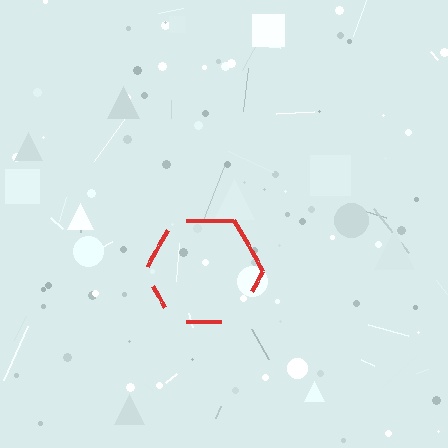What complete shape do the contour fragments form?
The contour fragments form a hexagon.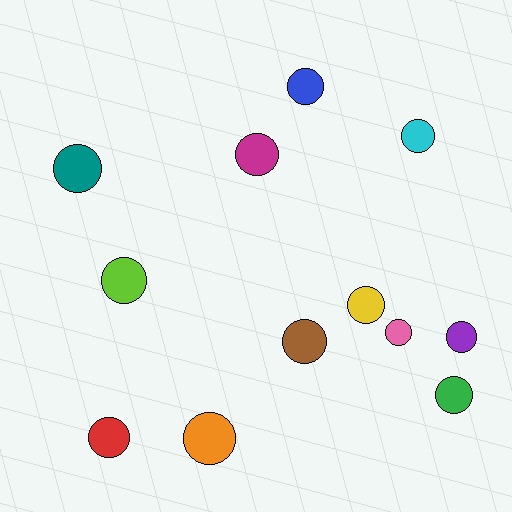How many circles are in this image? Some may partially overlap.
There are 12 circles.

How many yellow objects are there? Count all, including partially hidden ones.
There is 1 yellow object.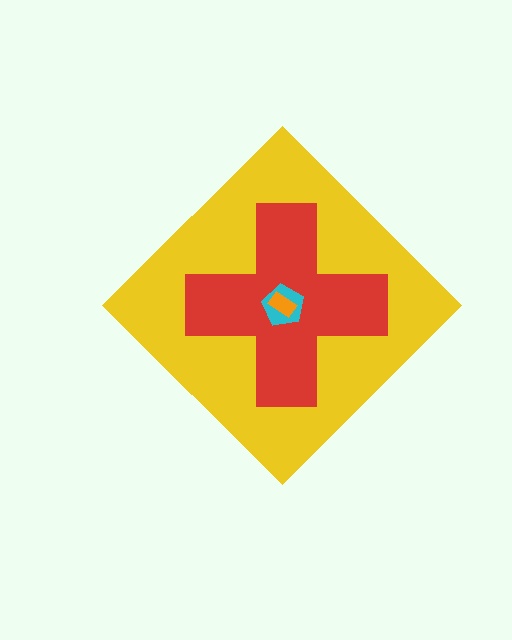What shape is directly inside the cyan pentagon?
The orange rectangle.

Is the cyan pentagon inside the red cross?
Yes.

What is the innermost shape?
The orange rectangle.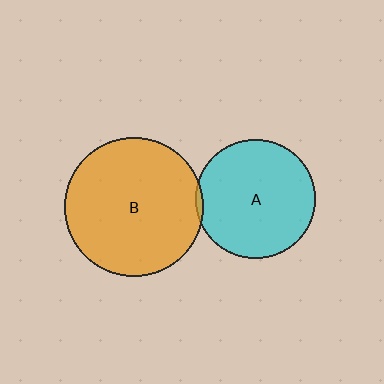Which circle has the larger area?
Circle B (orange).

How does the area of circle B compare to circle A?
Approximately 1.4 times.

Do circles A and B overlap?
Yes.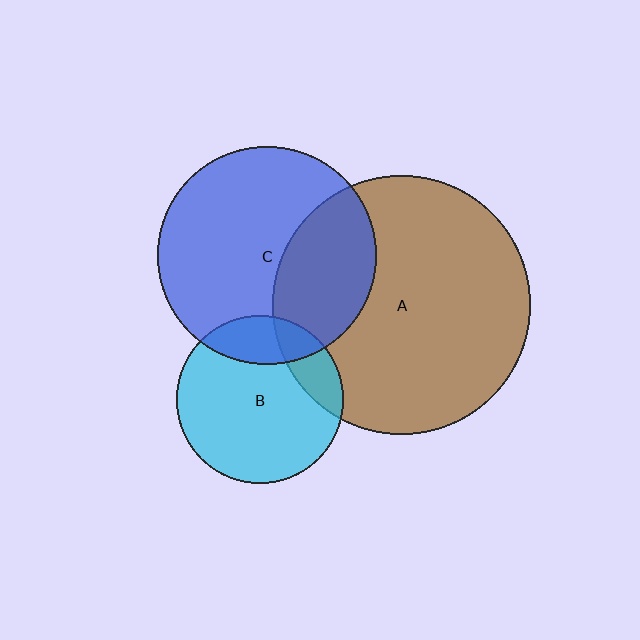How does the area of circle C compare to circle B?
Approximately 1.7 times.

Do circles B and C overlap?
Yes.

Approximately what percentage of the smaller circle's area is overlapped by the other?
Approximately 20%.